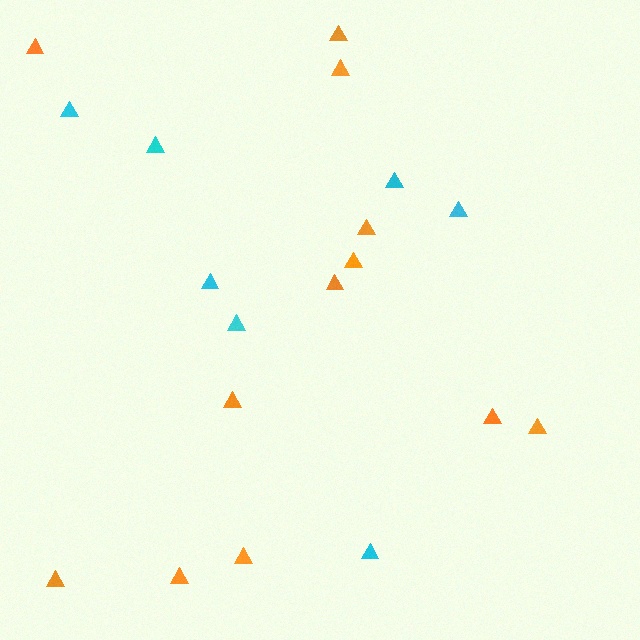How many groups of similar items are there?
There are 2 groups: one group of cyan triangles (7) and one group of orange triangles (12).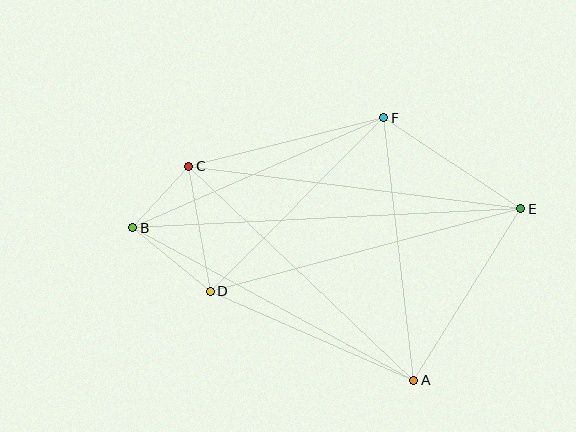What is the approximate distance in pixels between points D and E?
The distance between D and E is approximately 321 pixels.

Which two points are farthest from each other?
Points B and E are farthest from each other.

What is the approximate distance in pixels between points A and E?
The distance between A and E is approximately 202 pixels.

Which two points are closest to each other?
Points B and C are closest to each other.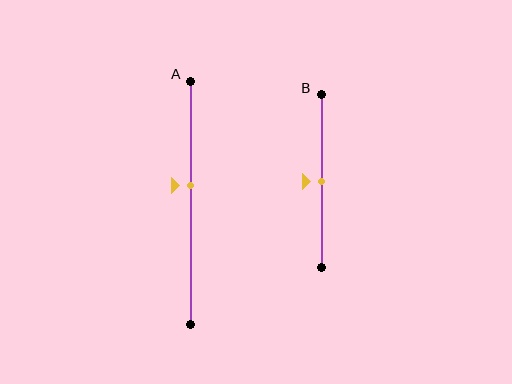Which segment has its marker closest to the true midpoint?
Segment B has its marker closest to the true midpoint.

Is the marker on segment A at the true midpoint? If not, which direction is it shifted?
No, the marker on segment A is shifted upward by about 7% of the segment length.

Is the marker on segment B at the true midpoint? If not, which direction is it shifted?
Yes, the marker on segment B is at the true midpoint.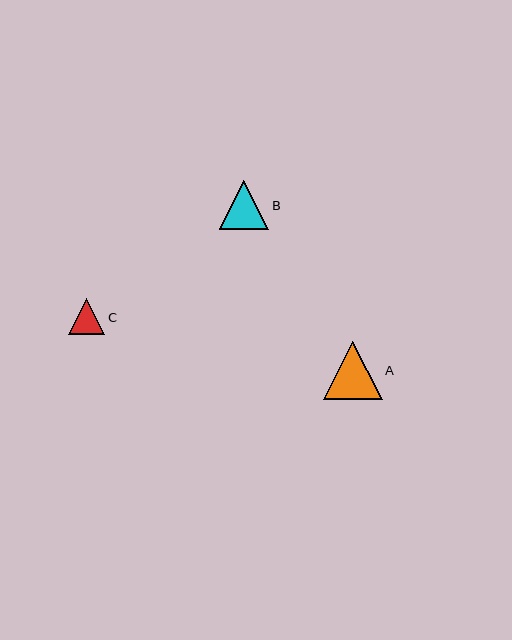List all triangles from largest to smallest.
From largest to smallest: A, B, C.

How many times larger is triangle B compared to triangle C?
Triangle B is approximately 1.4 times the size of triangle C.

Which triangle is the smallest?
Triangle C is the smallest with a size of approximately 36 pixels.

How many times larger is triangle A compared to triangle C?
Triangle A is approximately 1.6 times the size of triangle C.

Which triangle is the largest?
Triangle A is the largest with a size of approximately 59 pixels.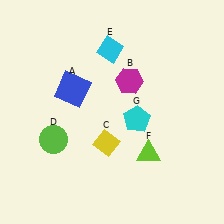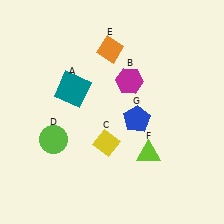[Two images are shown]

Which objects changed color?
A changed from blue to teal. E changed from cyan to orange. G changed from cyan to blue.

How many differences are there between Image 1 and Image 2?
There are 3 differences between the two images.